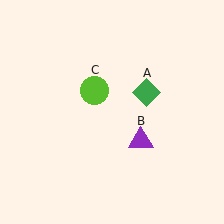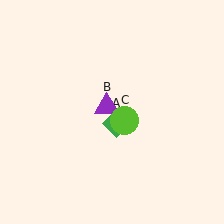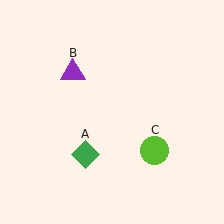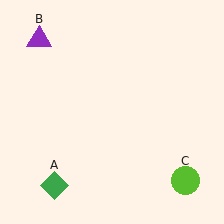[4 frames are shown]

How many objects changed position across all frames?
3 objects changed position: green diamond (object A), purple triangle (object B), lime circle (object C).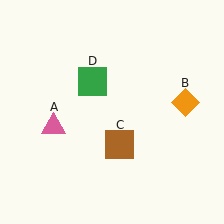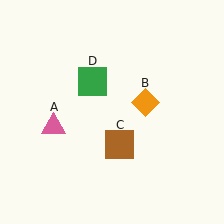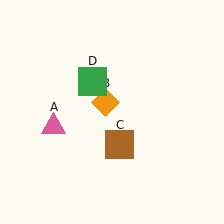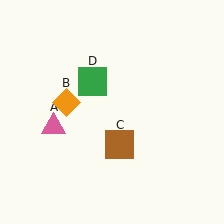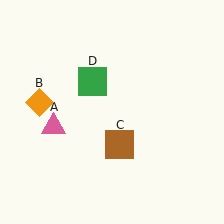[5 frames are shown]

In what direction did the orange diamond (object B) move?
The orange diamond (object B) moved left.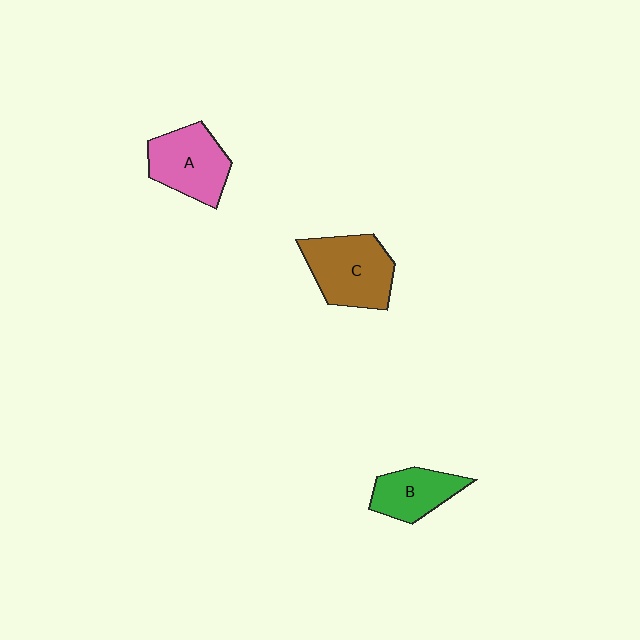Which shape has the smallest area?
Shape B (green).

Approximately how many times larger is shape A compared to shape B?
Approximately 1.3 times.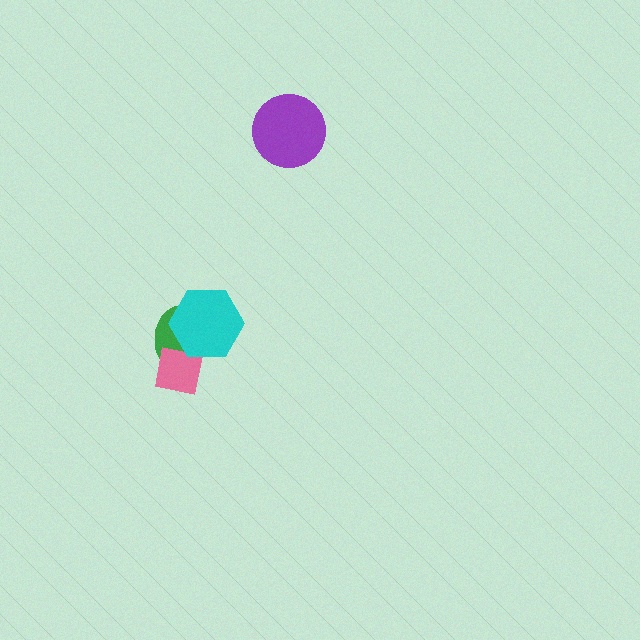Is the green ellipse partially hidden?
Yes, it is partially covered by another shape.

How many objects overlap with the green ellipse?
2 objects overlap with the green ellipse.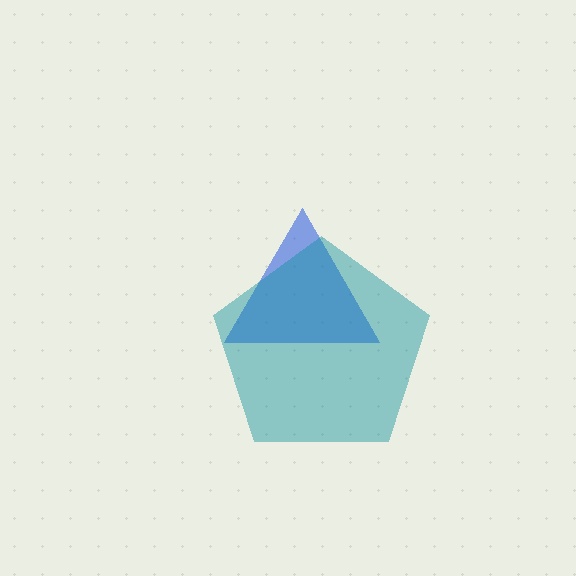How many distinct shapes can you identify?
There are 2 distinct shapes: a blue triangle, a teal pentagon.